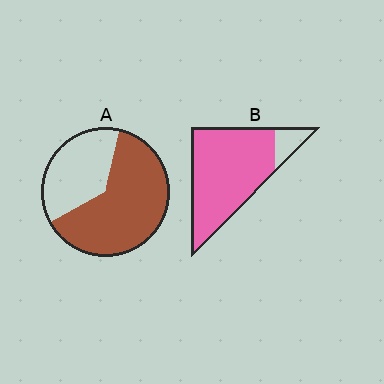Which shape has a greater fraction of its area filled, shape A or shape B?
Shape B.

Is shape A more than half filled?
Yes.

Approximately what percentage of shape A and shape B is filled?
A is approximately 65% and B is approximately 90%.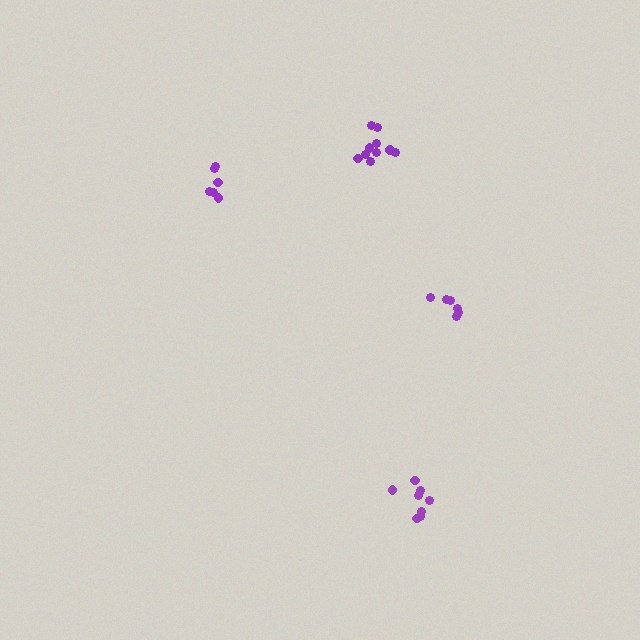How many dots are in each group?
Group 1: 10 dots, Group 2: 6 dots, Group 3: 8 dots, Group 4: 6 dots (30 total).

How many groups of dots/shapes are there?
There are 4 groups.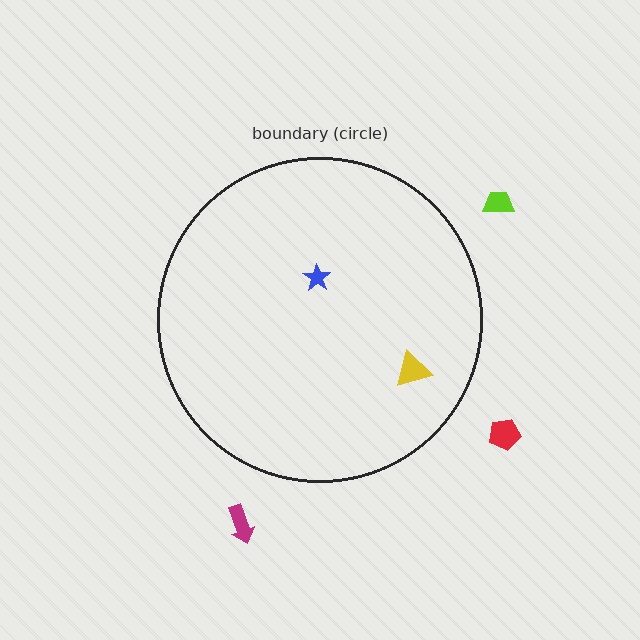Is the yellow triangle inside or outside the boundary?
Inside.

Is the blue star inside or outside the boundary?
Inside.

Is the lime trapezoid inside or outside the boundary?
Outside.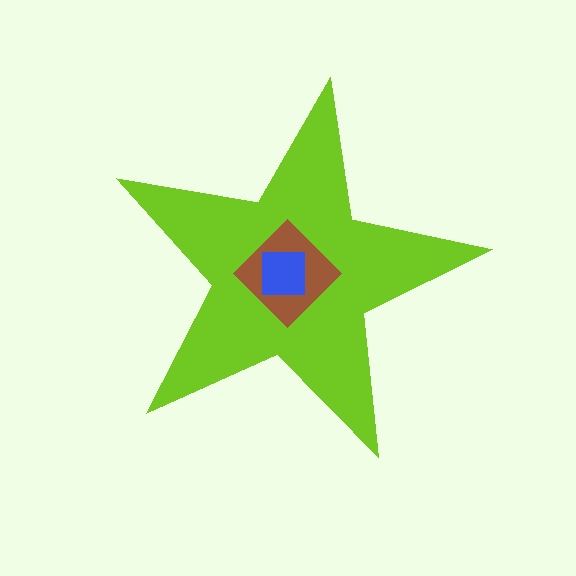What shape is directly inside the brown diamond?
The blue square.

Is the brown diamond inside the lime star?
Yes.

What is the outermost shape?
The lime star.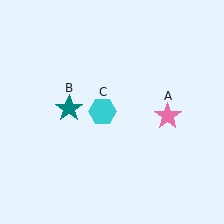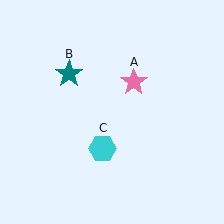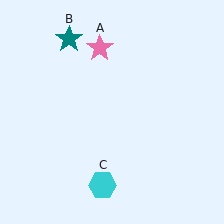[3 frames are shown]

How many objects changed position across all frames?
3 objects changed position: pink star (object A), teal star (object B), cyan hexagon (object C).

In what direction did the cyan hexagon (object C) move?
The cyan hexagon (object C) moved down.